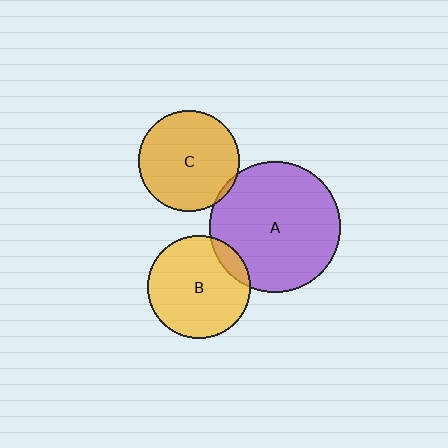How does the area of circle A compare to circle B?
Approximately 1.6 times.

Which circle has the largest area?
Circle A (purple).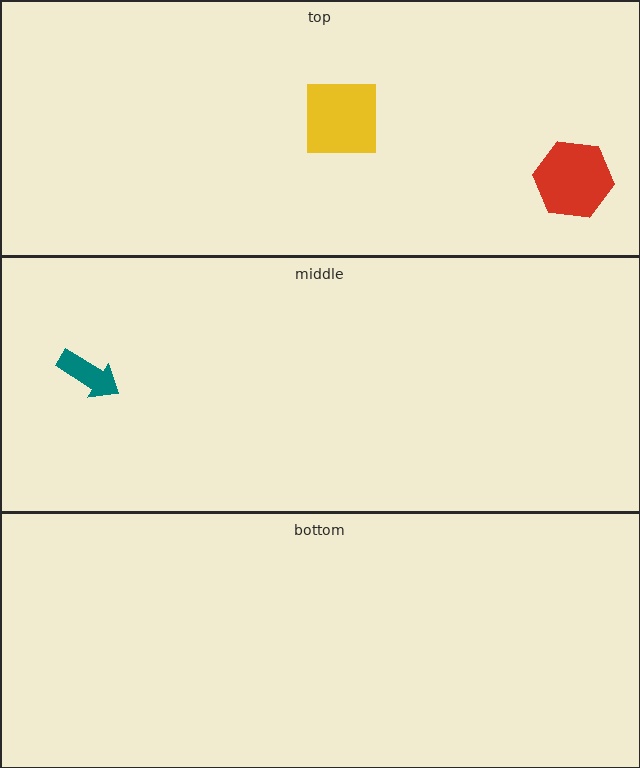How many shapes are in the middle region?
1.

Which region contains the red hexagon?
The top region.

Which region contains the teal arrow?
The middle region.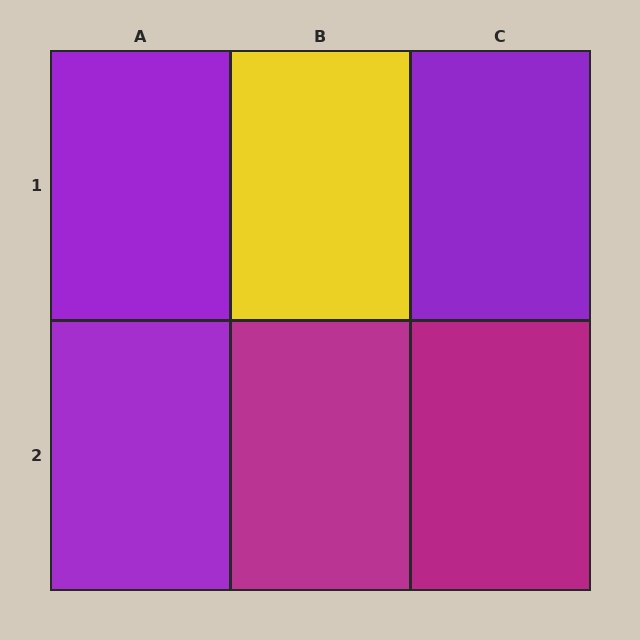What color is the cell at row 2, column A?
Purple.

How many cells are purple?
3 cells are purple.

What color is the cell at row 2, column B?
Magenta.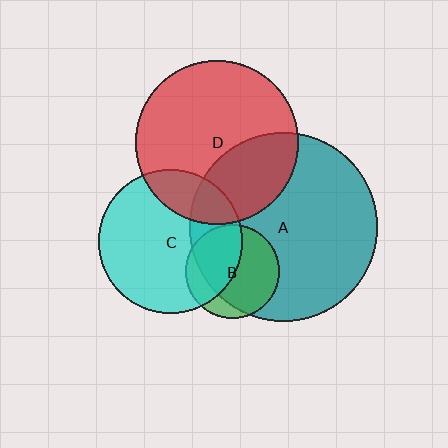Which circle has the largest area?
Circle A (teal).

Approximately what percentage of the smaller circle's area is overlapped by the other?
Approximately 20%.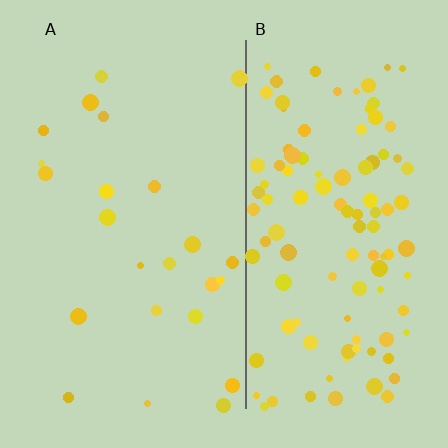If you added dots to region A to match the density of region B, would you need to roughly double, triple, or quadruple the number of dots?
Approximately quadruple.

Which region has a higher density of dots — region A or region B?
B (the right).